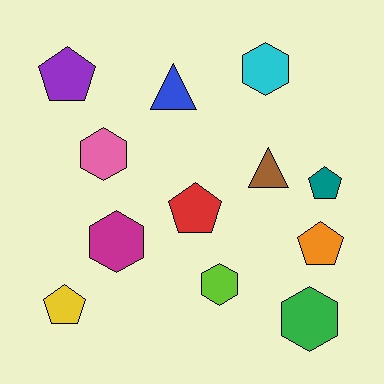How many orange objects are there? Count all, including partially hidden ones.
There is 1 orange object.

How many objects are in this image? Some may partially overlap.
There are 12 objects.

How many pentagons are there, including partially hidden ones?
There are 5 pentagons.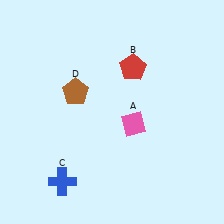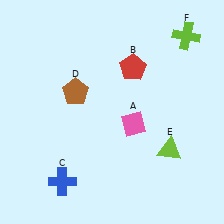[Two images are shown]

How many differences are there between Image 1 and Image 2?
There are 2 differences between the two images.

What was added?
A lime triangle (E), a lime cross (F) were added in Image 2.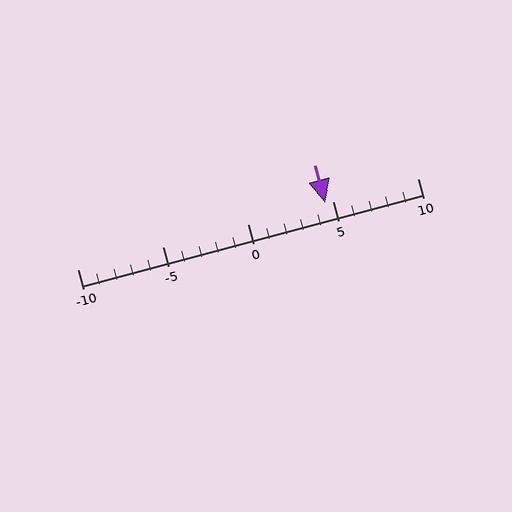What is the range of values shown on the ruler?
The ruler shows values from -10 to 10.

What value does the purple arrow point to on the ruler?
The purple arrow points to approximately 5.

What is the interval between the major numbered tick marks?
The major tick marks are spaced 5 units apart.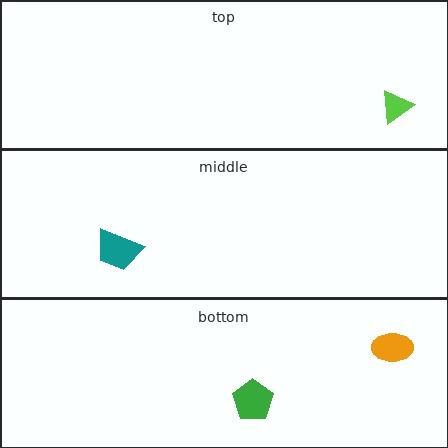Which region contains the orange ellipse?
The bottom region.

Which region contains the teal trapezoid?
The middle region.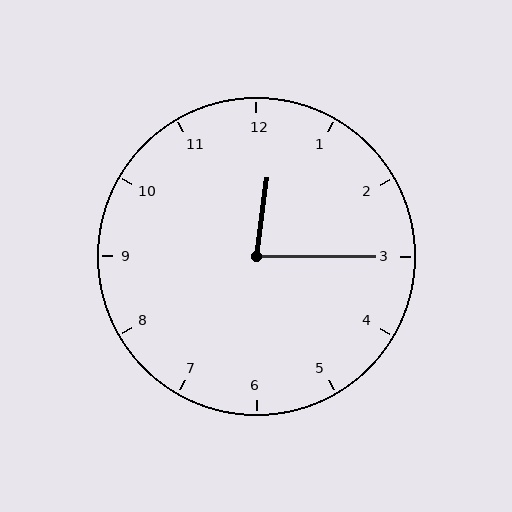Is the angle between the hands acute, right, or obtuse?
It is acute.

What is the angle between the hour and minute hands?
Approximately 82 degrees.